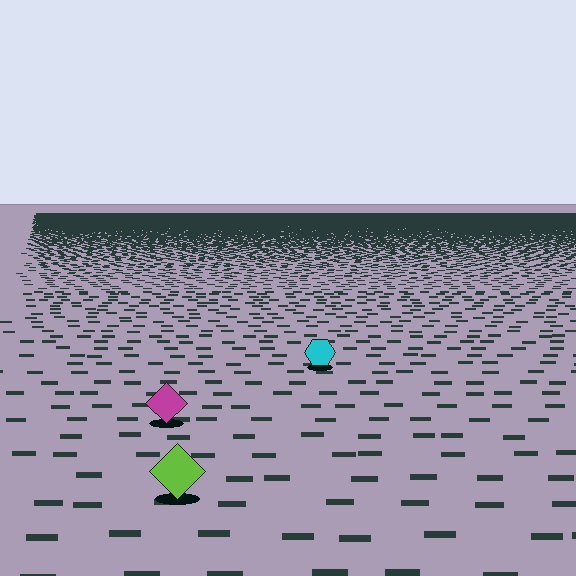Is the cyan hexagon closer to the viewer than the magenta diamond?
No. The magenta diamond is closer — you can tell from the texture gradient: the ground texture is coarser near it.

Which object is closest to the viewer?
The lime diamond is closest. The texture marks near it are larger and more spread out.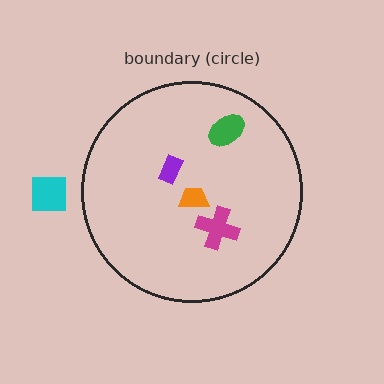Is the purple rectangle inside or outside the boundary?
Inside.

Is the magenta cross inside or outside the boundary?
Inside.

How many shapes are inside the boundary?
4 inside, 1 outside.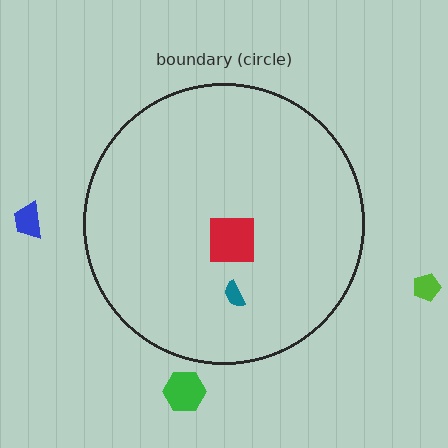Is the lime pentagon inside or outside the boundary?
Outside.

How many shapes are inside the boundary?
2 inside, 3 outside.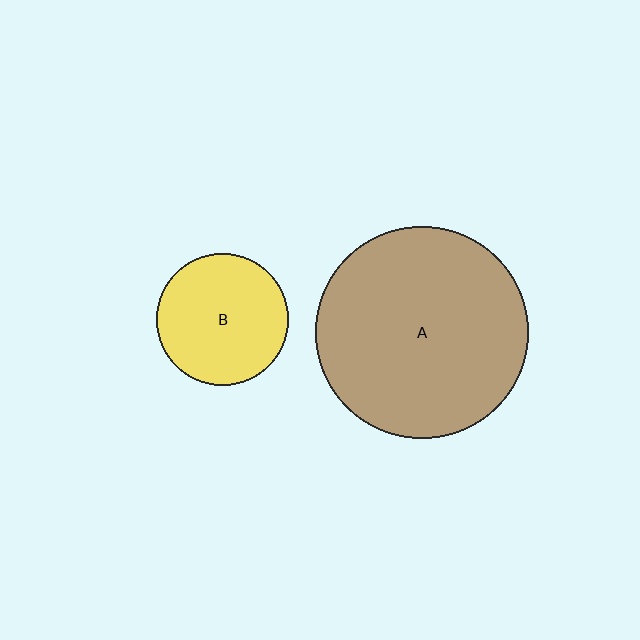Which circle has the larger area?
Circle A (brown).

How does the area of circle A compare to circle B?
Approximately 2.6 times.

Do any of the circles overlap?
No, none of the circles overlap.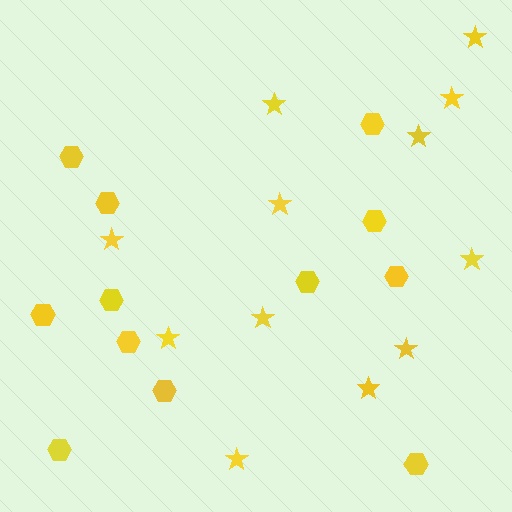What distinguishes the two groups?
There are 2 groups: one group of hexagons (12) and one group of stars (12).